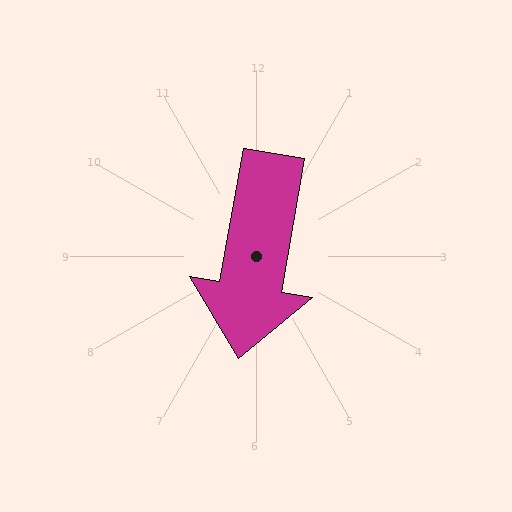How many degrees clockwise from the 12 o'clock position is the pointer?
Approximately 190 degrees.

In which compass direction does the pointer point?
South.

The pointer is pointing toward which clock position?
Roughly 6 o'clock.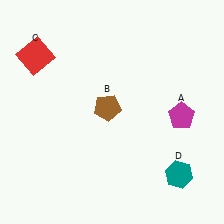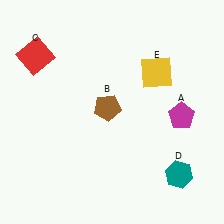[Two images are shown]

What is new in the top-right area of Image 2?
A yellow square (E) was added in the top-right area of Image 2.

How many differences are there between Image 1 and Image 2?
There is 1 difference between the two images.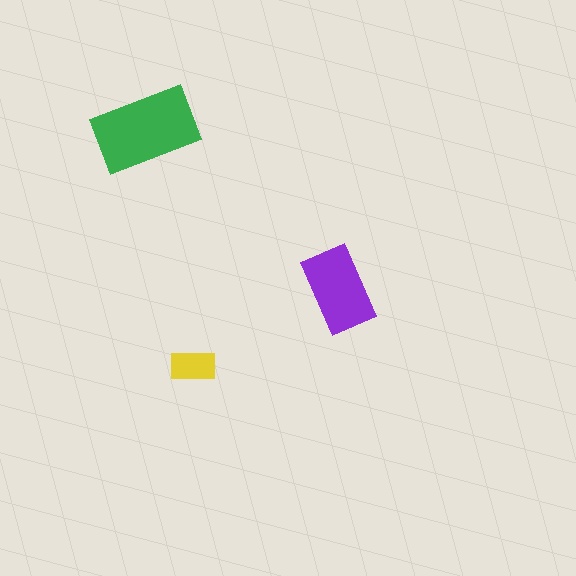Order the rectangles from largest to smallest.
the green one, the purple one, the yellow one.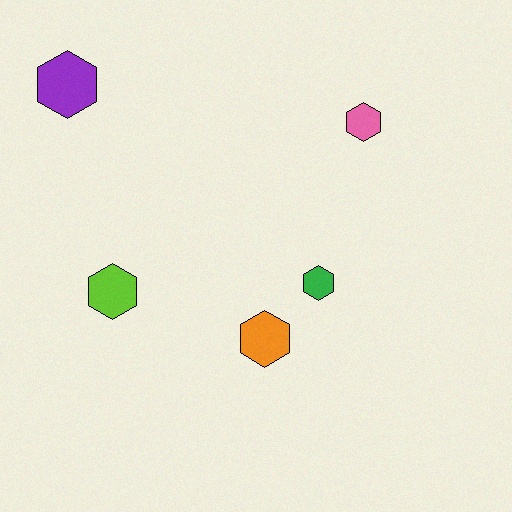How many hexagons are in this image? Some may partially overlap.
There are 5 hexagons.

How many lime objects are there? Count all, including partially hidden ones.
There is 1 lime object.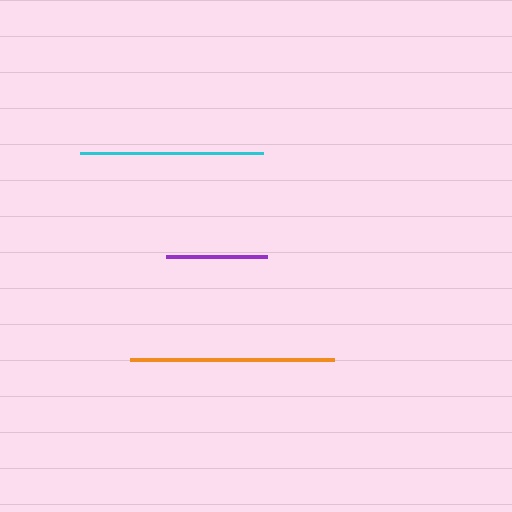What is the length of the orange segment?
The orange segment is approximately 203 pixels long.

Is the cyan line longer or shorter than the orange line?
The orange line is longer than the cyan line.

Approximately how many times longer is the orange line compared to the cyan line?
The orange line is approximately 1.1 times the length of the cyan line.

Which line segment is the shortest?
The purple line is the shortest at approximately 102 pixels.